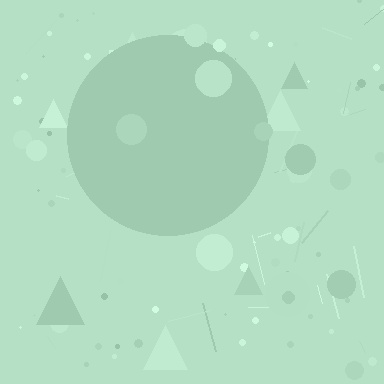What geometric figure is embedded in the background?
A circle is embedded in the background.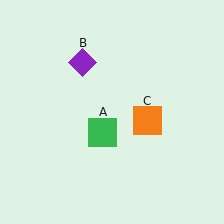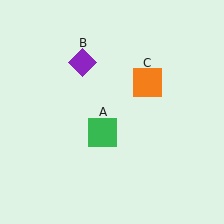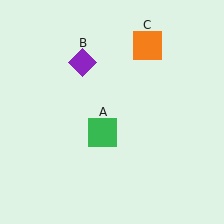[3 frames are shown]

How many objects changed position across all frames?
1 object changed position: orange square (object C).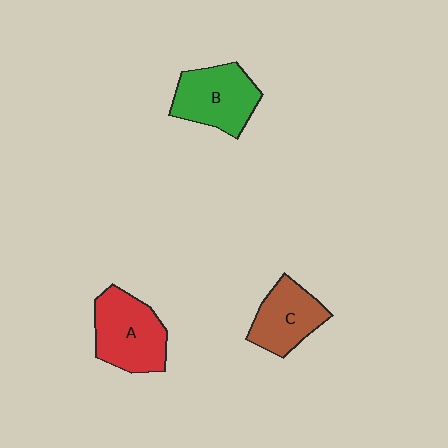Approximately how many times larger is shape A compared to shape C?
Approximately 1.3 times.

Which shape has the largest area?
Shape A (red).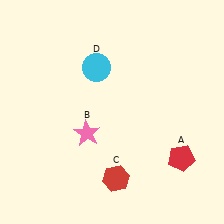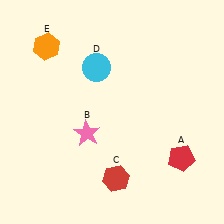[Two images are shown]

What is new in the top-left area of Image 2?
An orange hexagon (E) was added in the top-left area of Image 2.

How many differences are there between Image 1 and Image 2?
There is 1 difference between the two images.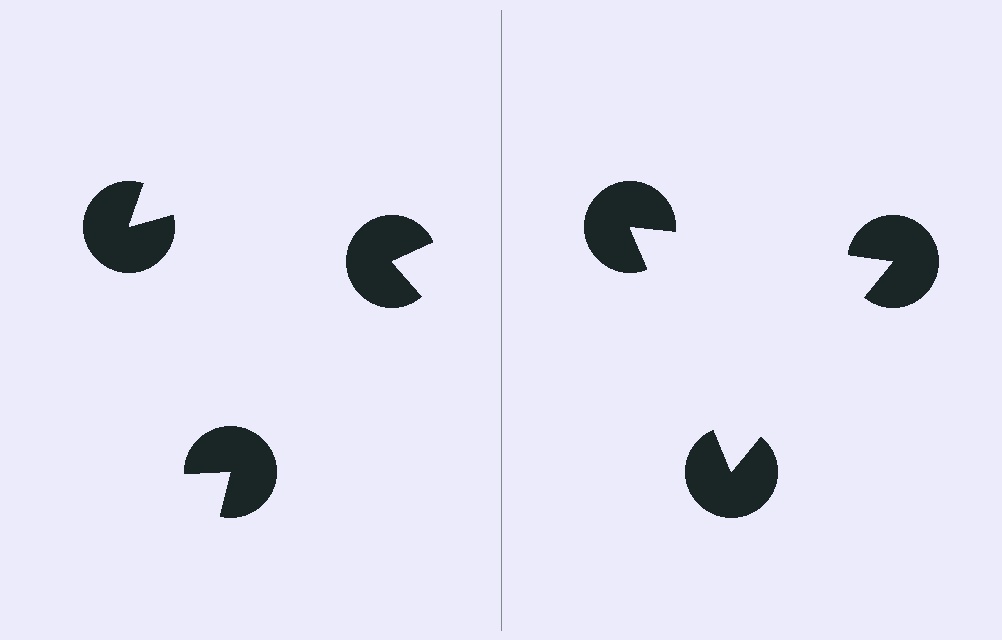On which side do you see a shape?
An illusory triangle appears on the right side. On the left side the wedge cuts are rotated, so no coherent shape forms.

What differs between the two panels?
The pac-man discs are positioned identically on both sides; only the wedge orientations differ. On the right they align to a triangle; on the left they are misaligned.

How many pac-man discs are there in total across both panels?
6 — 3 on each side.